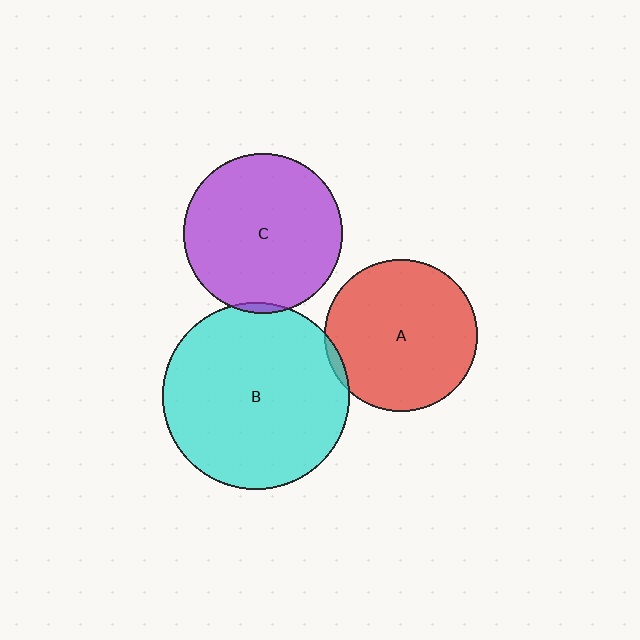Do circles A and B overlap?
Yes.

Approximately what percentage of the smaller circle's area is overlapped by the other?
Approximately 5%.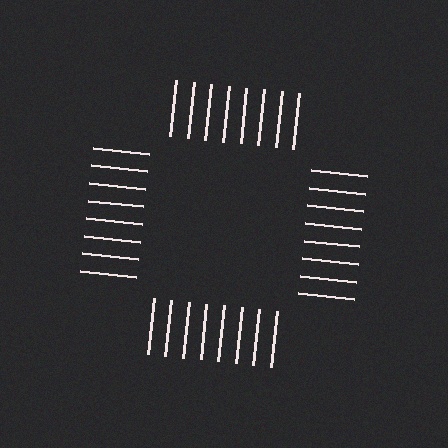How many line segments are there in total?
32 — 8 along each of the 4 edges.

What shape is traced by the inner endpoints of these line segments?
An illusory square — the line segments terminate on its edges but no continuous stroke is drawn.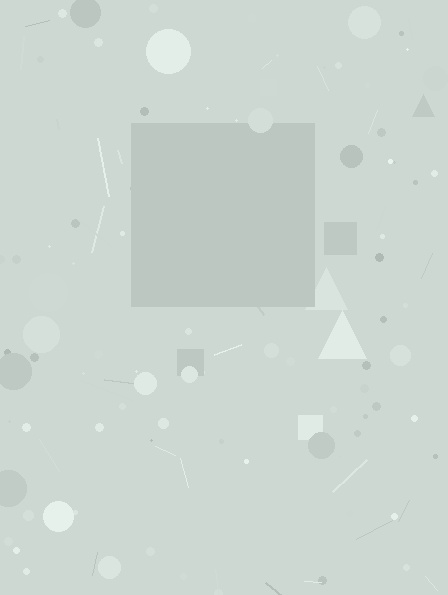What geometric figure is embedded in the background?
A square is embedded in the background.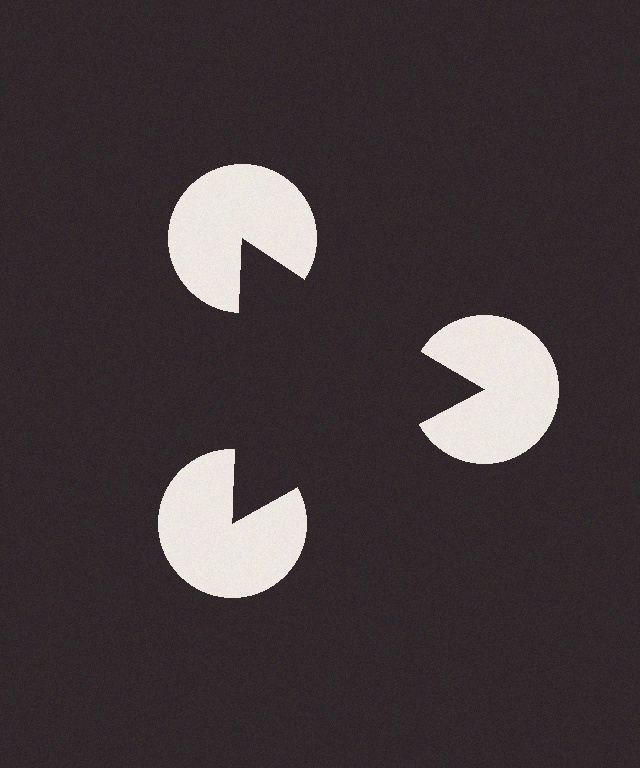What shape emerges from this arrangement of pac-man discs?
An illusory triangle — its edges are inferred from the aligned wedge cuts in the pac-man discs, not physically drawn.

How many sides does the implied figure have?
3 sides.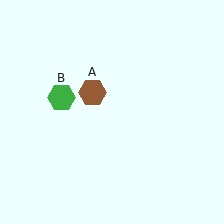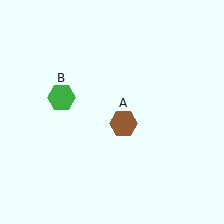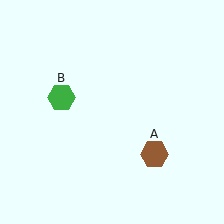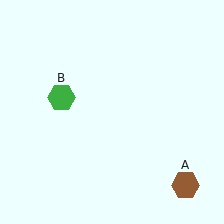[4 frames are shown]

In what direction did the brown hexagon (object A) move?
The brown hexagon (object A) moved down and to the right.